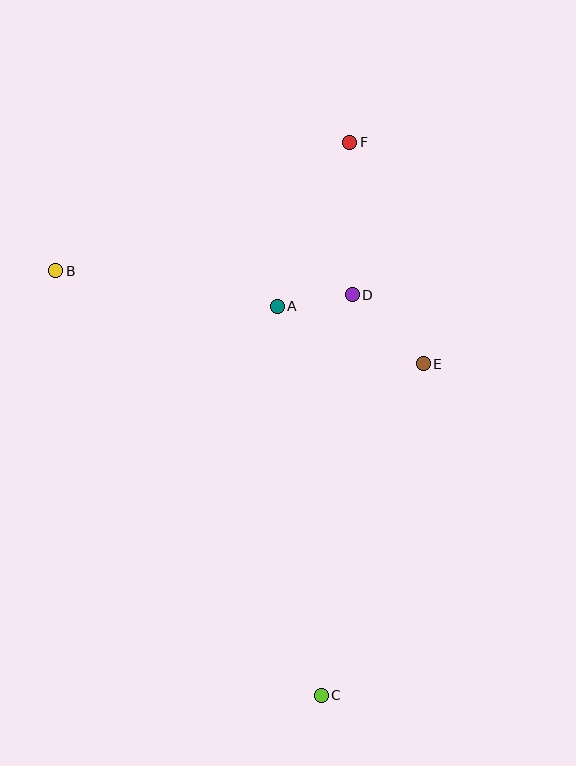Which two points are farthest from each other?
Points C and F are farthest from each other.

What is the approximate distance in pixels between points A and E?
The distance between A and E is approximately 157 pixels.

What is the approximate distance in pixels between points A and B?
The distance between A and B is approximately 224 pixels.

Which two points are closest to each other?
Points A and D are closest to each other.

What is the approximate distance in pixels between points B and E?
The distance between B and E is approximately 379 pixels.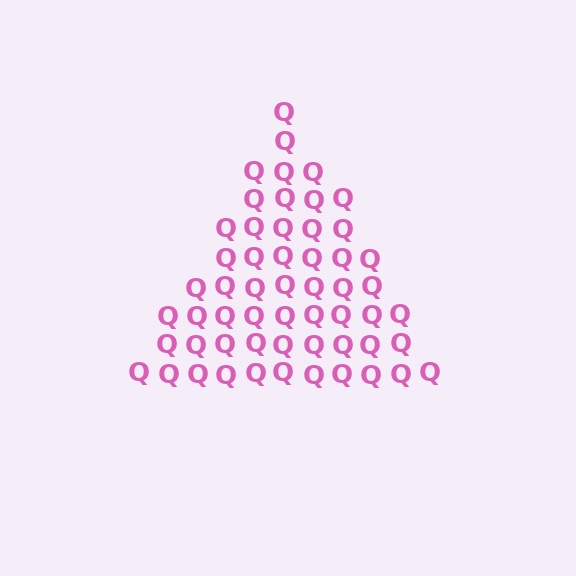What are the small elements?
The small elements are letter Q's.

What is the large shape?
The large shape is a triangle.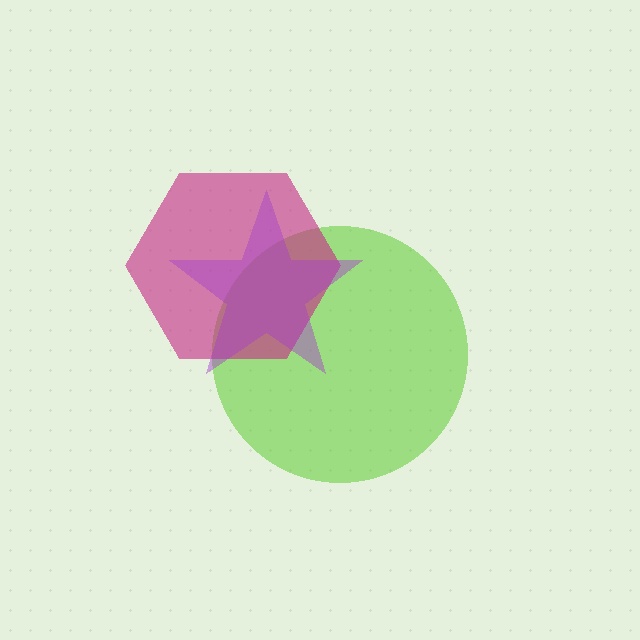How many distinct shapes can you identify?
There are 3 distinct shapes: a lime circle, a magenta hexagon, a purple star.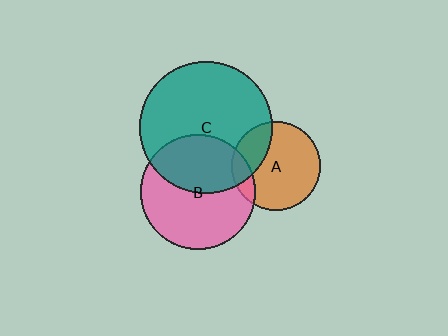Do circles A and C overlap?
Yes.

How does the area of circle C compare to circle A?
Approximately 2.2 times.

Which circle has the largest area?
Circle C (teal).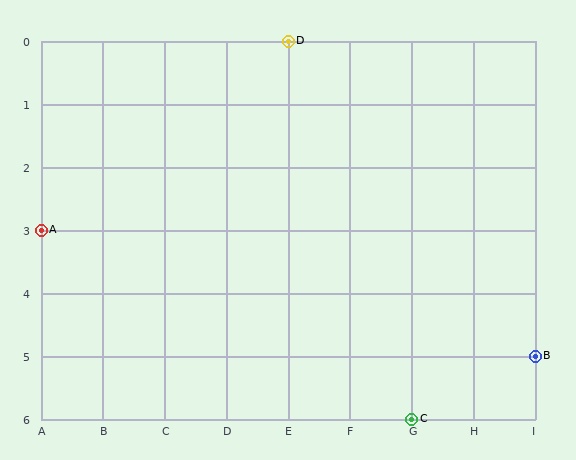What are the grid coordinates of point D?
Point D is at grid coordinates (E, 0).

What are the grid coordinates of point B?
Point B is at grid coordinates (I, 5).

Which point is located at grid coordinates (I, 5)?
Point B is at (I, 5).